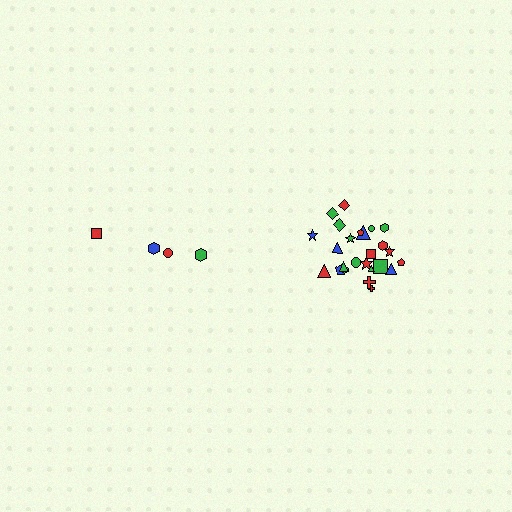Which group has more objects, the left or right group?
The right group.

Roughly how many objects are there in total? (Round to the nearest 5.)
Roughly 30 objects in total.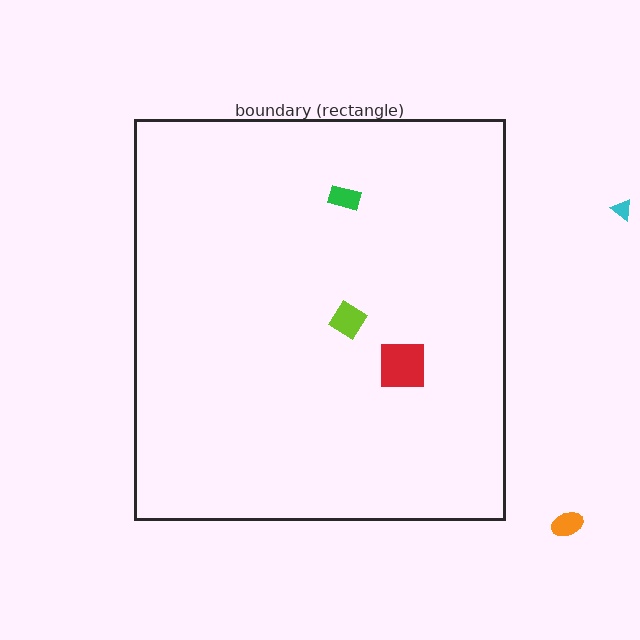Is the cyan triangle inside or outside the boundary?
Outside.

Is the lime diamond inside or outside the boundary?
Inside.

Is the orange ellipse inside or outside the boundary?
Outside.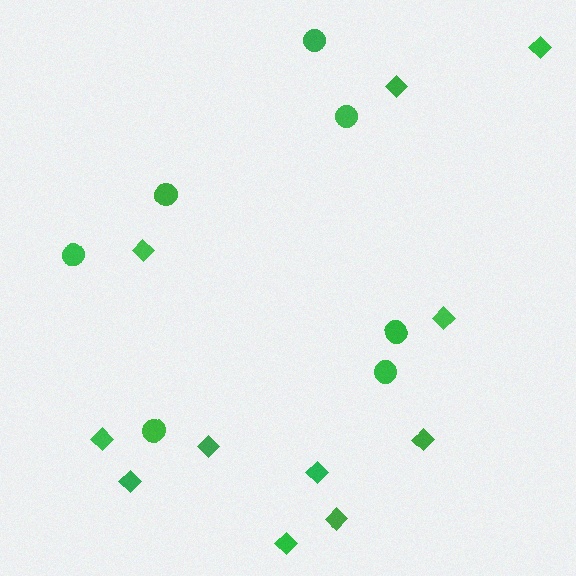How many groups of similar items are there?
There are 2 groups: one group of diamonds (11) and one group of circles (7).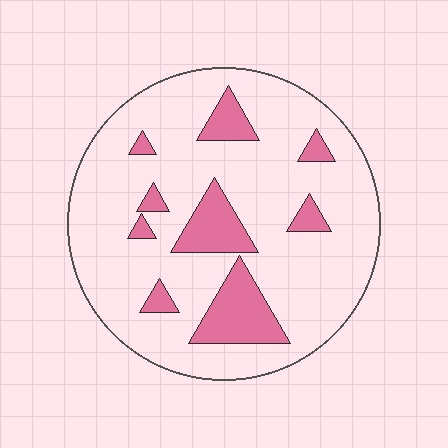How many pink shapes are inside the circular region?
9.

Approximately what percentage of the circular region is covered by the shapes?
Approximately 15%.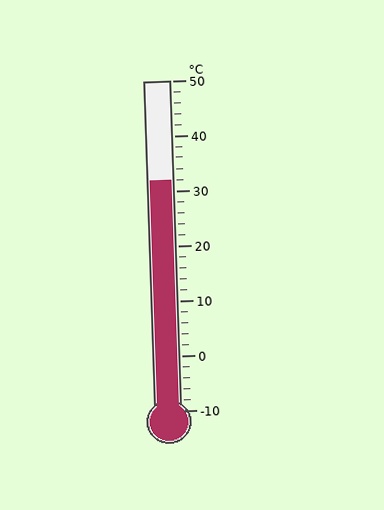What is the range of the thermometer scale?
The thermometer scale ranges from -10°C to 50°C.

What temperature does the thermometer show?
The thermometer shows approximately 32°C.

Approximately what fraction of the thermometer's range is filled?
The thermometer is filled to approximately 70% of its range.